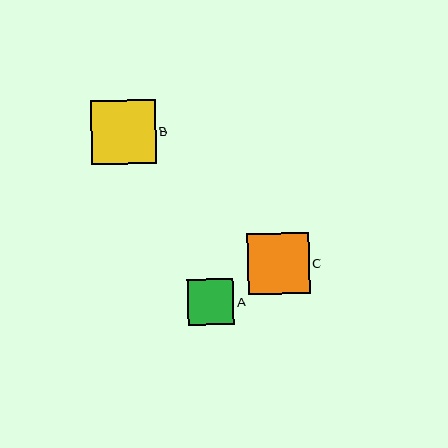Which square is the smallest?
Square A is the smallest with a size of approximately 46 pixels.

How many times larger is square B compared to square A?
Square B is approximately 1.4 times the size of square A.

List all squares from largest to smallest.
From largest to smallest: B, C, A.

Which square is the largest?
Square B is the largest with a size of approximately 64 pixels.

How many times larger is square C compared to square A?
Square C is approximately 1.3 times the size of square A.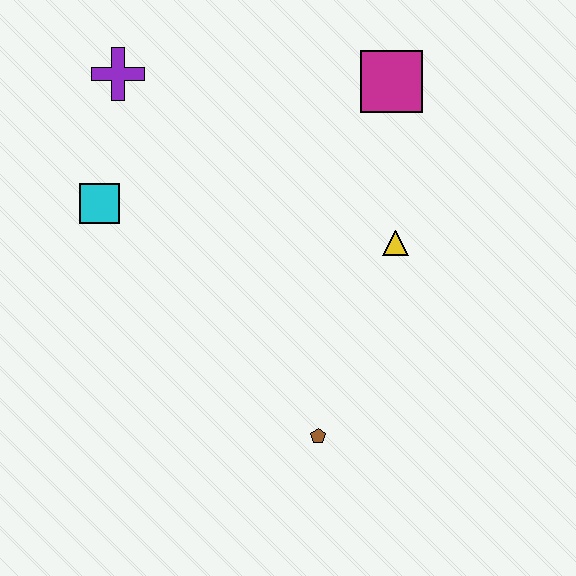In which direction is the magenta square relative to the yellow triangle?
The magenta square is above the yellow triangle.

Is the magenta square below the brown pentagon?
No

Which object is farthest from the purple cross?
The brown pentagon is farthest from the purple cross.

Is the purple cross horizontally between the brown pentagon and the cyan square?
Yes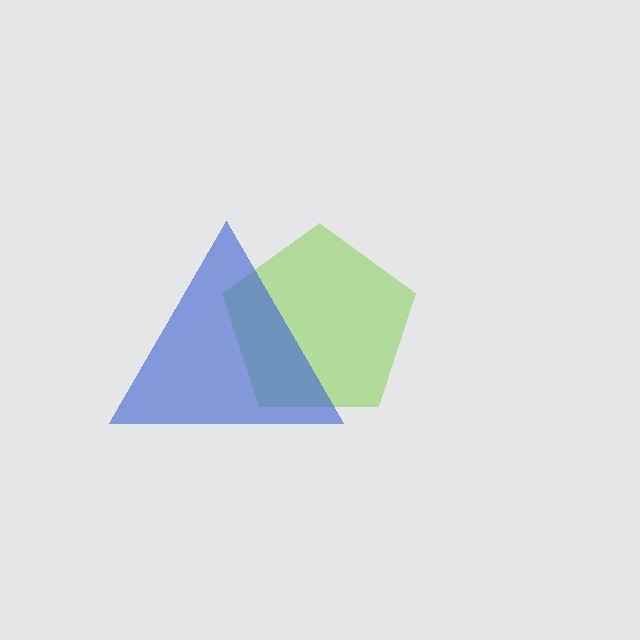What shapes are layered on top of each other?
The layered shapes are: a lime pentagon, a blue triangle.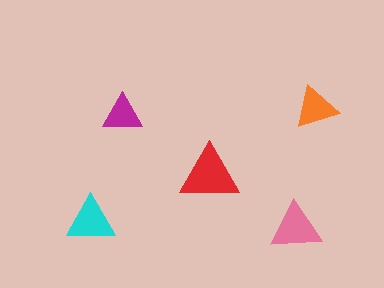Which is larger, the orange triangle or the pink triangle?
The pink one.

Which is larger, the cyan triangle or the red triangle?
The red one.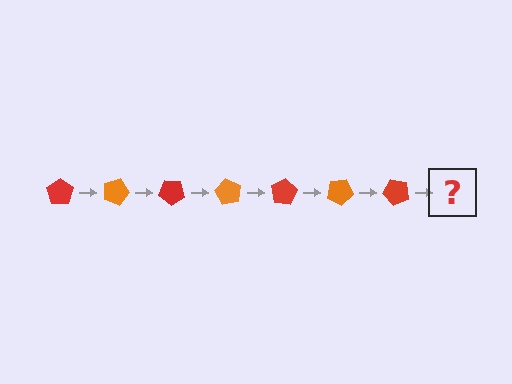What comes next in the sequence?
The next element should be an orange pentagon, rotated 140 degrees from the start.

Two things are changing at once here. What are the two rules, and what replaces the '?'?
The two rules are that it rotates 20 degrees each step and the color cycles through red and orange. The '?' should be an orange pentagon, rotated 140 degrees from the start.